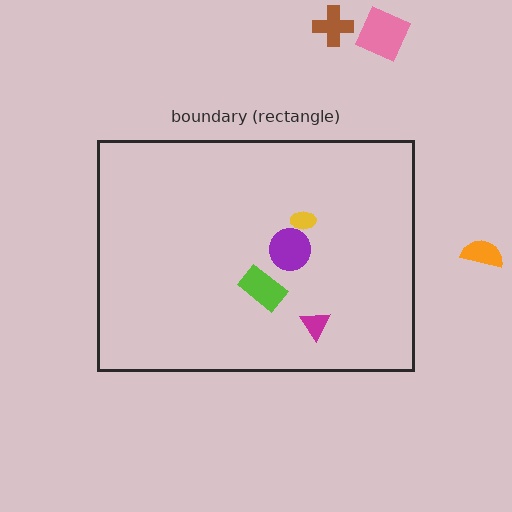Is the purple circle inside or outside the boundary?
Inside.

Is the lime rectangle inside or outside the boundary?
Inside.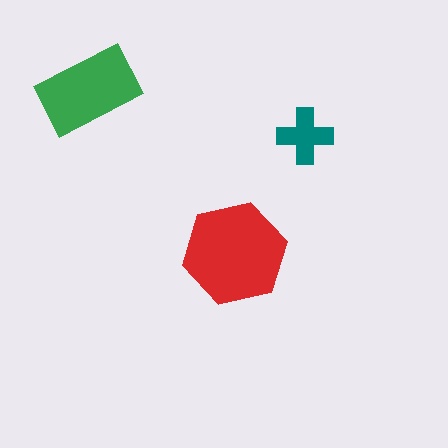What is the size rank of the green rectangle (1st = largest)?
2nd.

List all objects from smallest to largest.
The teal cross, the green rectangle, the red hexagon.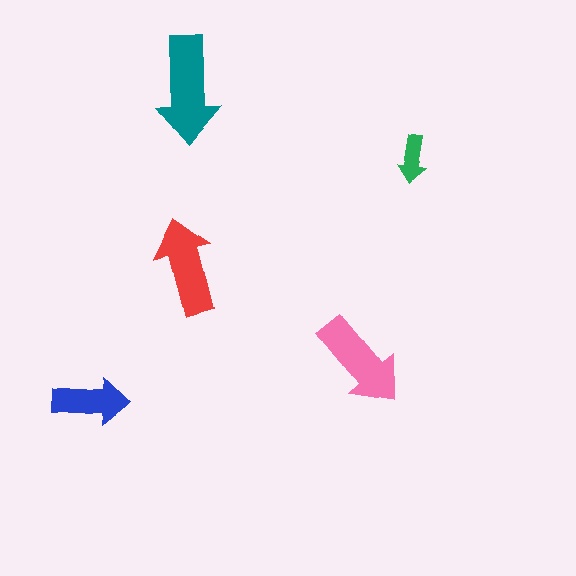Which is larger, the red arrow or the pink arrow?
The pink one.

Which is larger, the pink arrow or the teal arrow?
The teal one.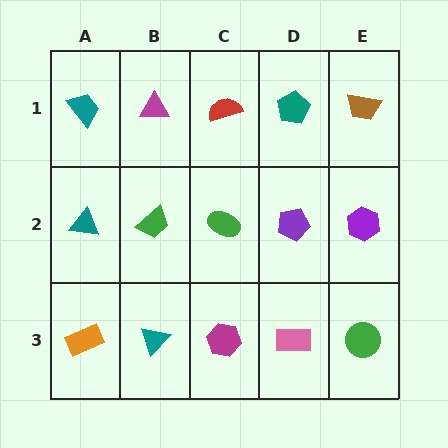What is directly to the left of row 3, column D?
A magenta hexagon.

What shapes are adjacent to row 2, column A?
A teal trapezoid (row 1, column A), an orange rectangle (row 3, column A), a green trapezoid (row 2, column B).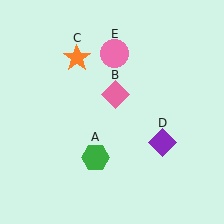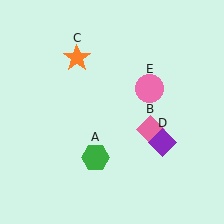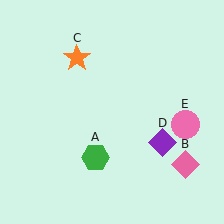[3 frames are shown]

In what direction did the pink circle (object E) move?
The pink circle (object E) moved down and to the right.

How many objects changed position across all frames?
2 objects changed position: pink diamond (object B), pink circle (object E).